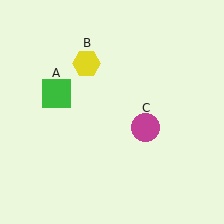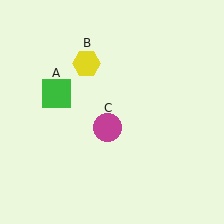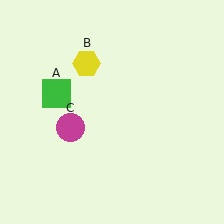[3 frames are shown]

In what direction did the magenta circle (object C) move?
The magenta circle (object C) moved left.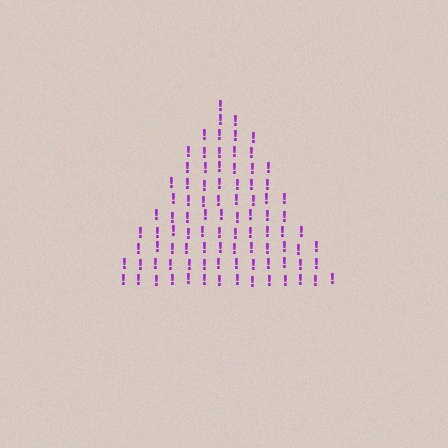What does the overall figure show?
The overall figure shows a triangle.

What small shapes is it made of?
It is made of small exclamation marks.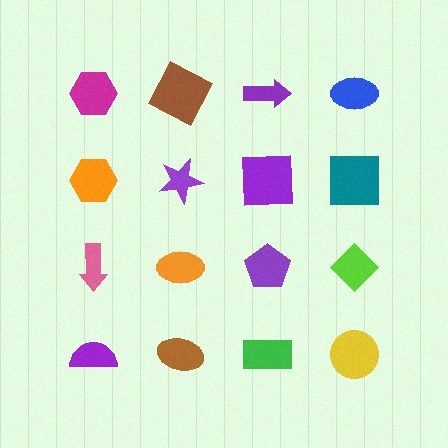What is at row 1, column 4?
A blue ellipse.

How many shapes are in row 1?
4 shapes.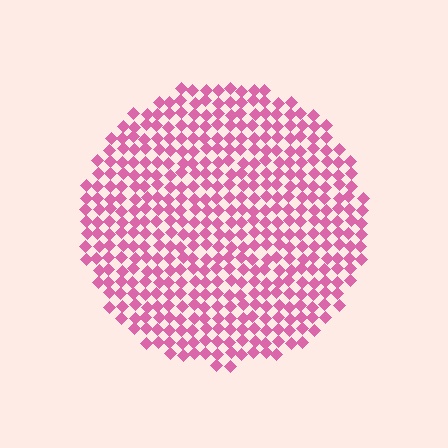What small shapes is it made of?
It is made of small diamonds.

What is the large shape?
The large shape is a circle.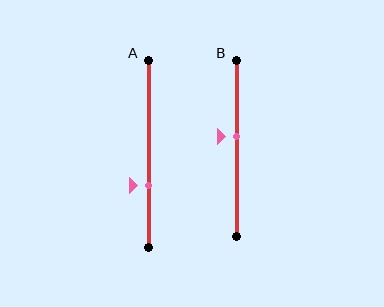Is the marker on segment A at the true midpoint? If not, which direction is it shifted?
No, the marker on segment A is shifted downward by about 17% of the segment length.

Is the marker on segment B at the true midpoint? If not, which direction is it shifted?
No, the marker on segment B is shifted upward by about 7% of the segment length.